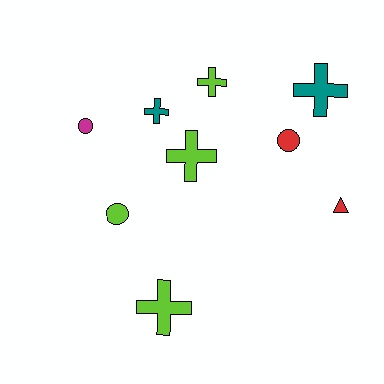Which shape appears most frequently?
Cross, with 5 objects.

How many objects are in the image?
There are 9 objects.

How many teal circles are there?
There are no teal circles.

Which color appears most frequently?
Lime, with 4 objects.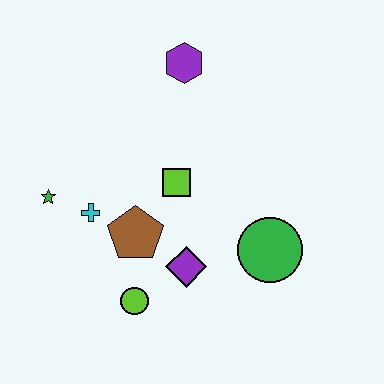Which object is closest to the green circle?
The purple diamond is closest to the green circle.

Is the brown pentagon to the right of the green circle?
No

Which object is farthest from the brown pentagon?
The purple hexagon is farthest from the brown pentagon.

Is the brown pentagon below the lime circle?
No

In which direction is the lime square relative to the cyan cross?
The lime square is to the right of the cyan cross.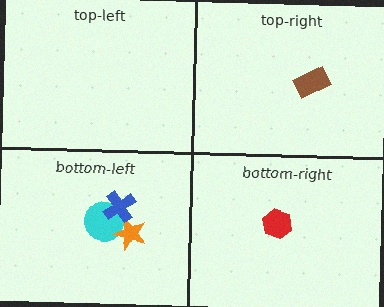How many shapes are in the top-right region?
1.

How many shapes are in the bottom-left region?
3.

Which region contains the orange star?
The bottom-left region.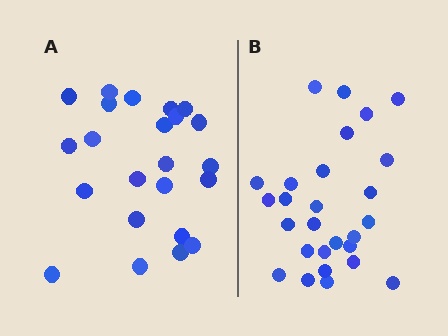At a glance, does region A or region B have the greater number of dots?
Region B (the right region) has more dots.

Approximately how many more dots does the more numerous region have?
Region B has about 4 more dots than region A.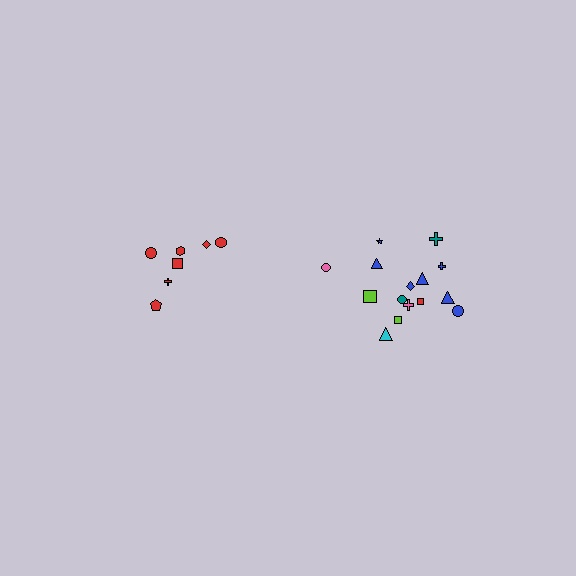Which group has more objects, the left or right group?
The right group.